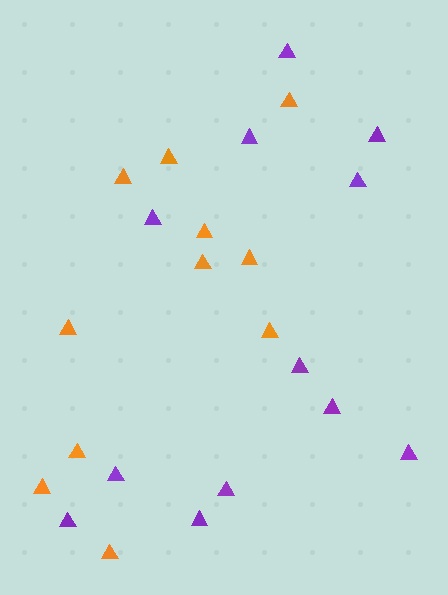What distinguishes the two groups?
There are 2 groups: one group of purple triangles (12) and one group of orange triangles (11).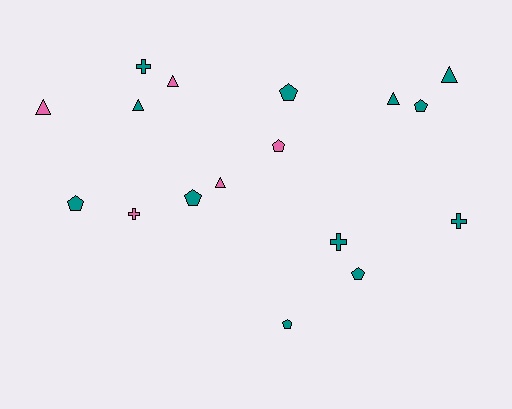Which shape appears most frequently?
Pentagon, with 7 objects.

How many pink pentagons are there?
There is 1 pink pentagon.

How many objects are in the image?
There are 17 objects.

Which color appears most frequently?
Teal, with 12 objects.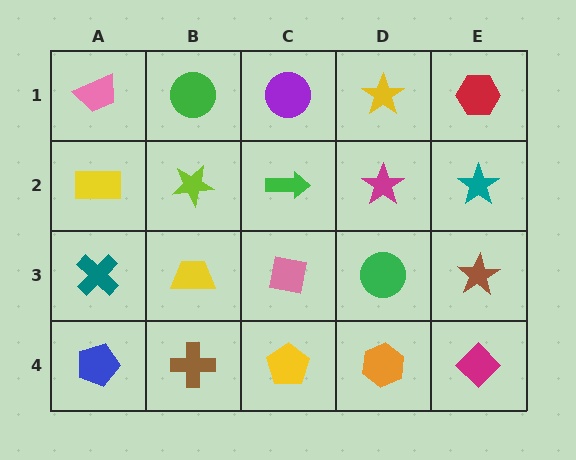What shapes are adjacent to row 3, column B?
A lime star (row 2, column B), a brown cross (row 4, column B), a teal cross (row 3, column A), a pink square (row 3, column C).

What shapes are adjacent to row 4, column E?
A brown star (row 3, column E), an orange hexagon (row 4, column D).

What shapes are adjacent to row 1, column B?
A lime star (row 2, column B), a pink trapezoid (row 1, column A), a purple circle (row 1, column C).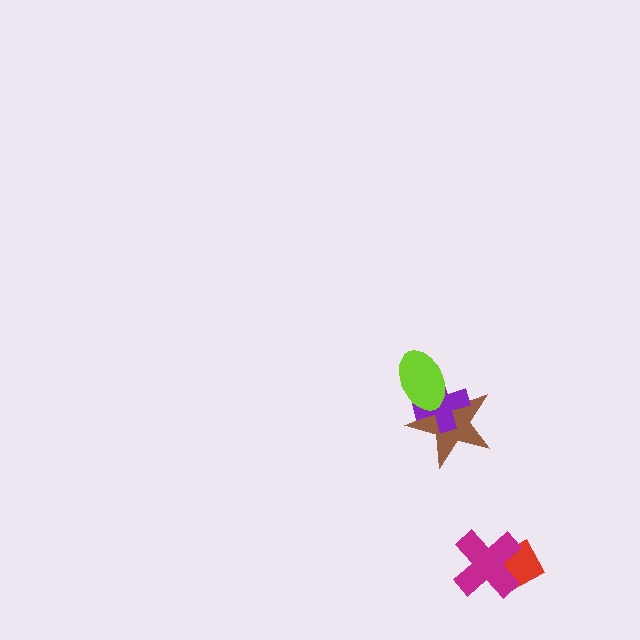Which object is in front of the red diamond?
The magenta cross is in front of the red diamond.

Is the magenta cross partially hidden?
No, no other shape covers it.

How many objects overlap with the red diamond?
1 object overlaps with the red diamond.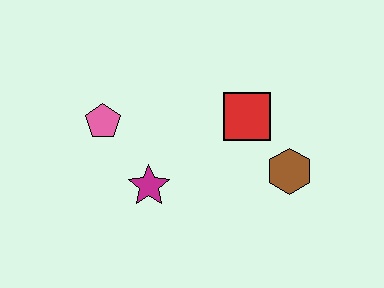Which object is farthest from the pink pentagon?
The brown hexagon is farthest from the pink pentagon.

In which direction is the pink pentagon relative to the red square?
The pink pentagon is to the left of the red square.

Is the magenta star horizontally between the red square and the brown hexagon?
No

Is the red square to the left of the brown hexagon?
Yes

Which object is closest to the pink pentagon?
The magenta star is closest to the pink pentagon.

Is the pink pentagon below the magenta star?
No